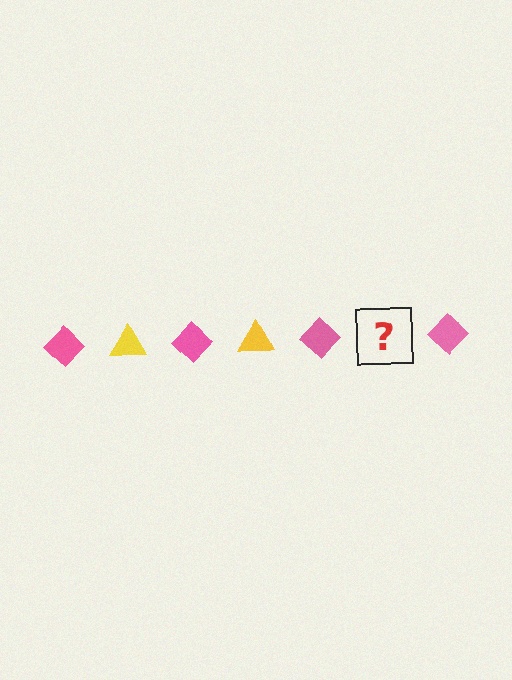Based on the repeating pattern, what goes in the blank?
The blank should be a yellow triangle.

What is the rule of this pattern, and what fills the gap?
The rule is that the pattern alternates between pink diamond and yellow triangle. The gap should be filled with a yellow triangle.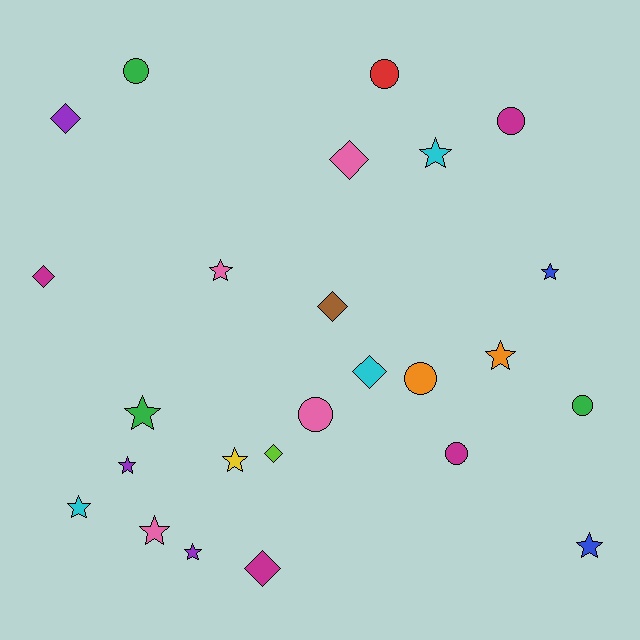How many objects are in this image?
There are 25 objects.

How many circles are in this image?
There are 7 circles.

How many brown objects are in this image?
There is 1 brown object.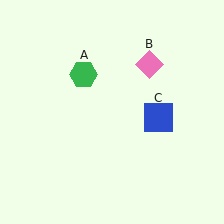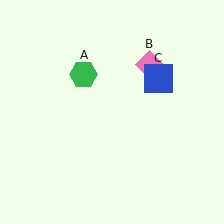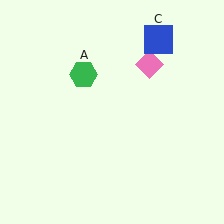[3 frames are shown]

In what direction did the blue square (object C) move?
The blue square (object C) moved up.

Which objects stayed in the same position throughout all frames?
Green hexagon (object A) and pink diamond (object B) remained stationary.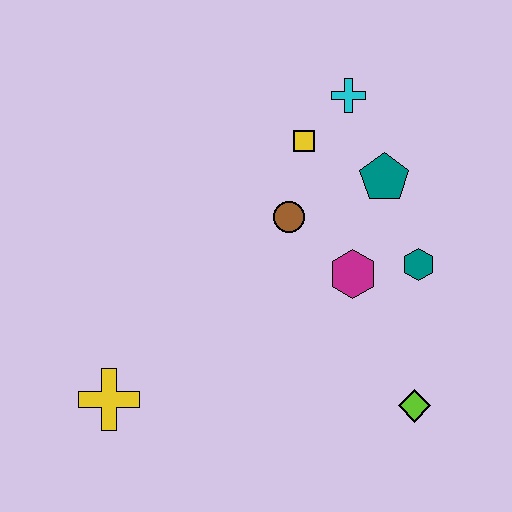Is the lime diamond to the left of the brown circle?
No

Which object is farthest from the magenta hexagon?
The yellow cross is farthest from the magenta hexagon.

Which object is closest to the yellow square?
The cyan cross is closest to the yellow square.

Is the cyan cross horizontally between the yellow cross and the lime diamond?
Yes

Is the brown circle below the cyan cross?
Yes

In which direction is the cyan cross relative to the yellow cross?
The cyan cross is above the yellow cross.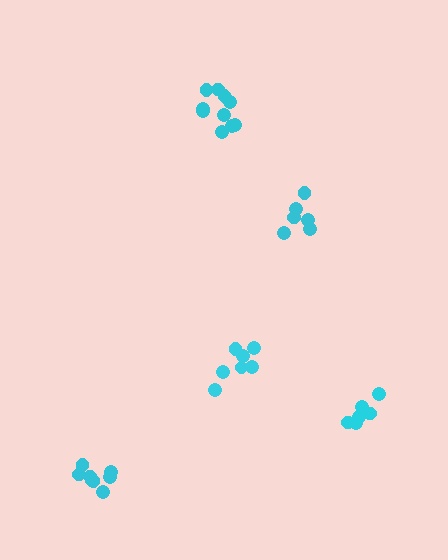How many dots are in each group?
Group 1: 8 dots, Group 2: 10 dots, Group 3: 6 dots, Group 4: 7 dots, Group 5: 6 dots (37 total).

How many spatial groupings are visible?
There are 5 spatial groupings.